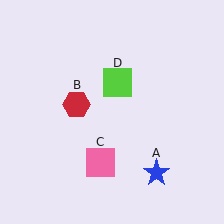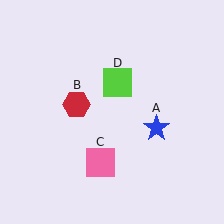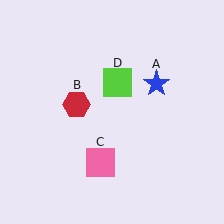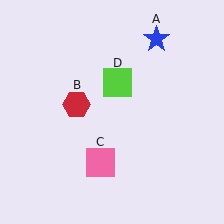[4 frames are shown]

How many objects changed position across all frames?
1 object changed position: blue star (object A).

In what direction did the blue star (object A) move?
The blue star (object A) moved up.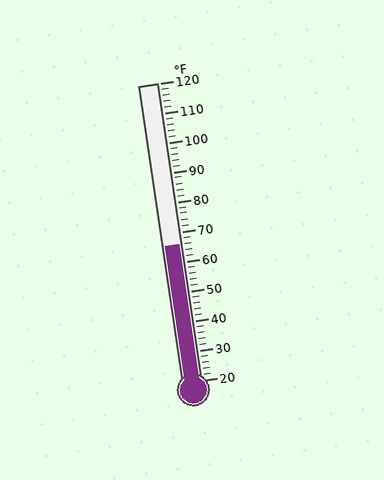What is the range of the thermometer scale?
The thermometer scale ranges from 20°F to 120°F.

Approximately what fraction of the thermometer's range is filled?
The thermometer is filled to approximately 45% of its range.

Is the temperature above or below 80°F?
The temperature is below 80°F.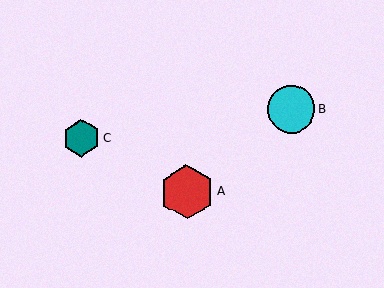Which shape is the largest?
The red hexagon (labeled A) is the largest.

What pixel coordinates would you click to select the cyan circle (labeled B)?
Click at (291, 109) to select the cyan circle B.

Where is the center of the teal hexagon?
The center of the teal hexagon is at (81, 138).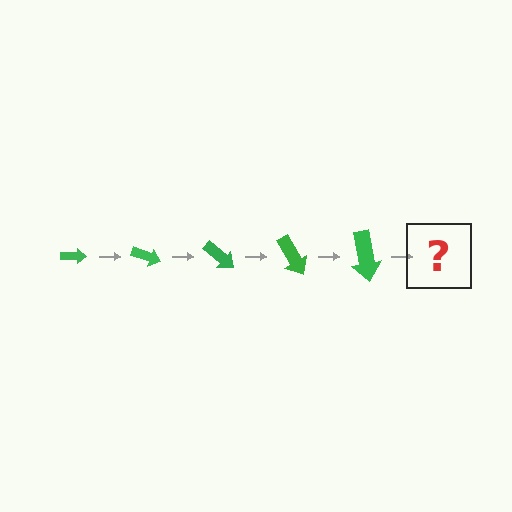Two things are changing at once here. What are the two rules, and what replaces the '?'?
The two rules are that the arrow grows larger each step and it rotates 20 degrees each step. The '?' should be an arrow, larger than the previous one and rotated 100 degrees from the start.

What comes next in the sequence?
The next element should be an arrow, larger than the previous one and rotated 100 degrees from the start.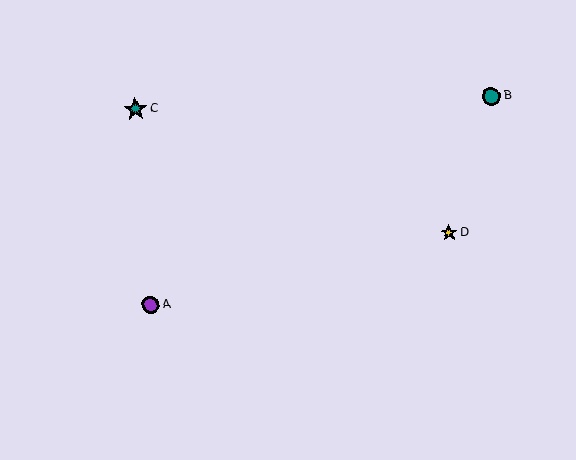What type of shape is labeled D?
Shape D is a yellow star.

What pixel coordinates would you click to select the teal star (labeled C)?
Click at (136, 109) to select the teal star C.